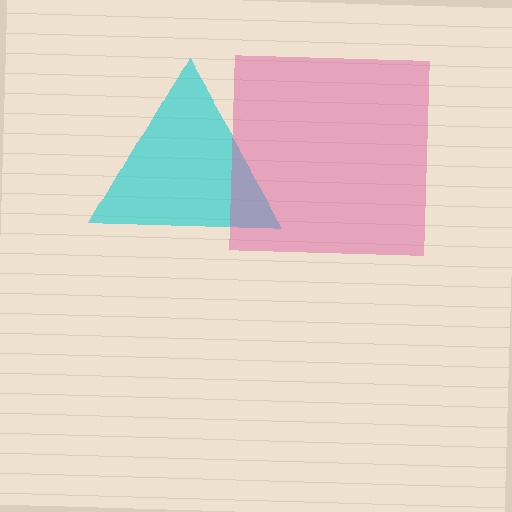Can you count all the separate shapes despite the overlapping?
Yes, there are 2 separate shapes.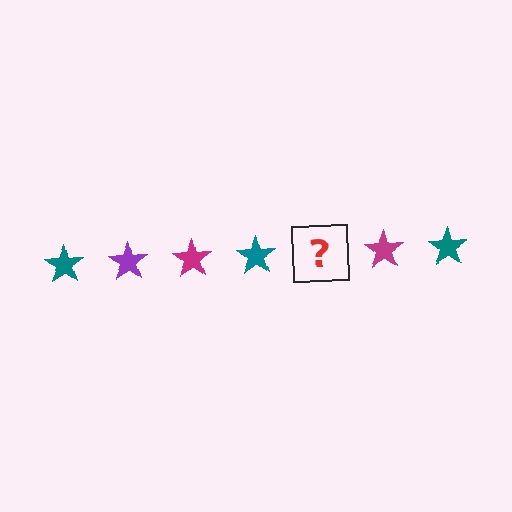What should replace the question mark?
The question mark should be replaced with a purple star.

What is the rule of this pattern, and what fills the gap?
The rule is that the pattern cycles through teal, purple, magenta stars. The gap should be filled with a purple star.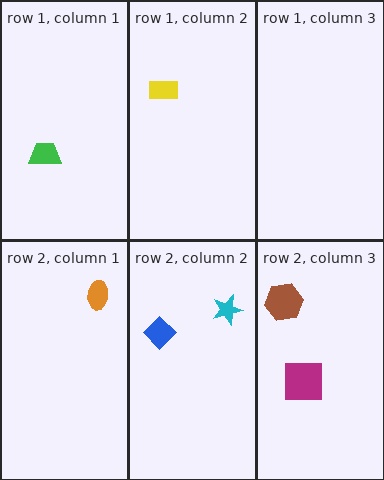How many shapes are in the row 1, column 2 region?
1.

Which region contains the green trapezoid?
The row 1, column 1 region.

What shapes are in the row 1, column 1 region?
The green trapezoid.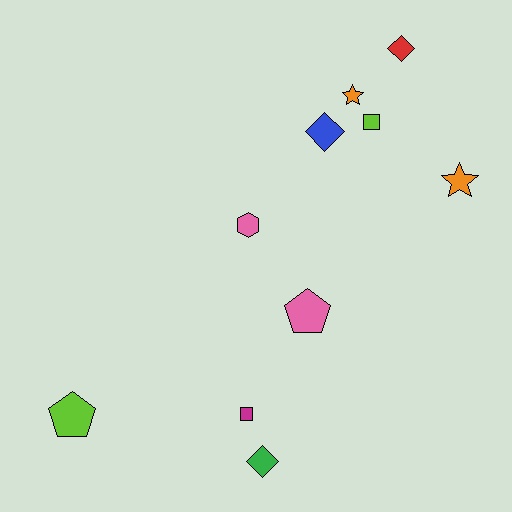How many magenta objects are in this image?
There is 1 magenta object.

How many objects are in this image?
There are 10 objects.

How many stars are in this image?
There are 2 stars.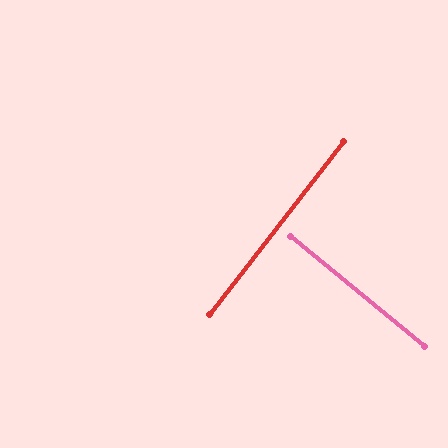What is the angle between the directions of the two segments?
Approximately 88 degrees.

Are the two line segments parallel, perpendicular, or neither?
Perpendicular — they meet at approximately 88°.